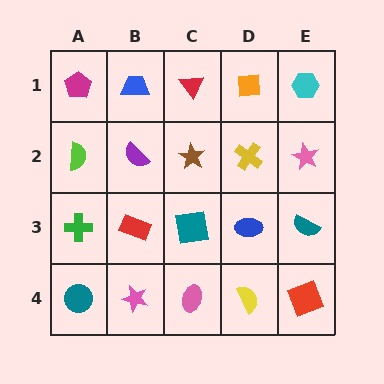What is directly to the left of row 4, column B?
A teal circle.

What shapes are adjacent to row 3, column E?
A pink star (row 2, column E), a red square (row 4, column E), a blue ellipse (row 3, column D).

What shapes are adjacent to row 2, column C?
A red triangle (row 1, column C), a teal square (row 3, column C), a purple semicircle (row 2, column B), a yellow cross (row 2, column D).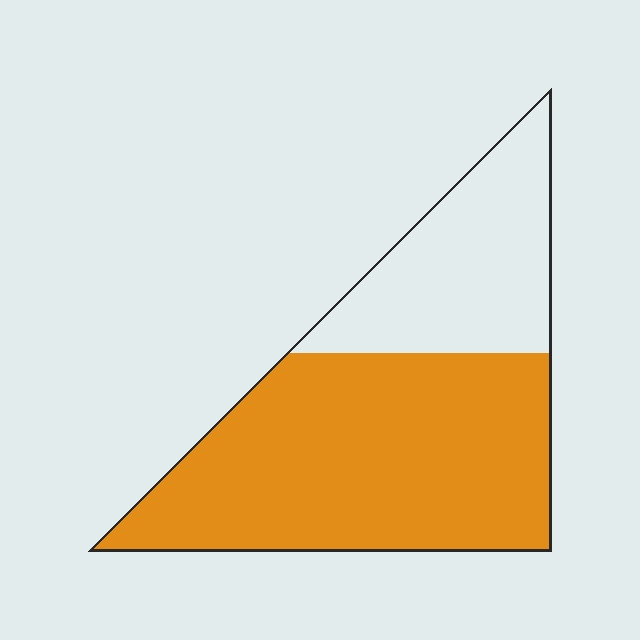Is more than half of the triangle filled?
Yes.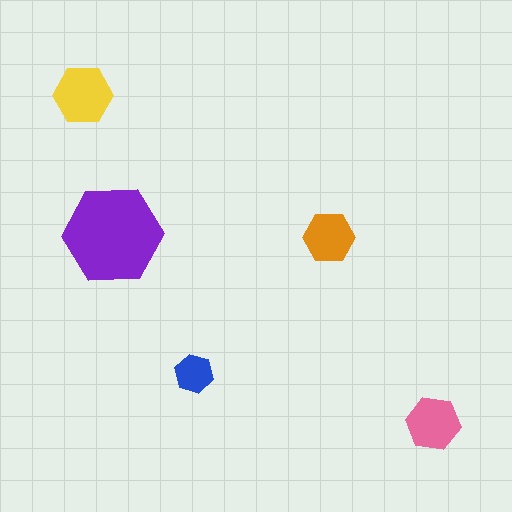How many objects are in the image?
There are 5 objects in the image.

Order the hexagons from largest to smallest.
the purple one, the yellow one, the pink one, the orange one, the blue one.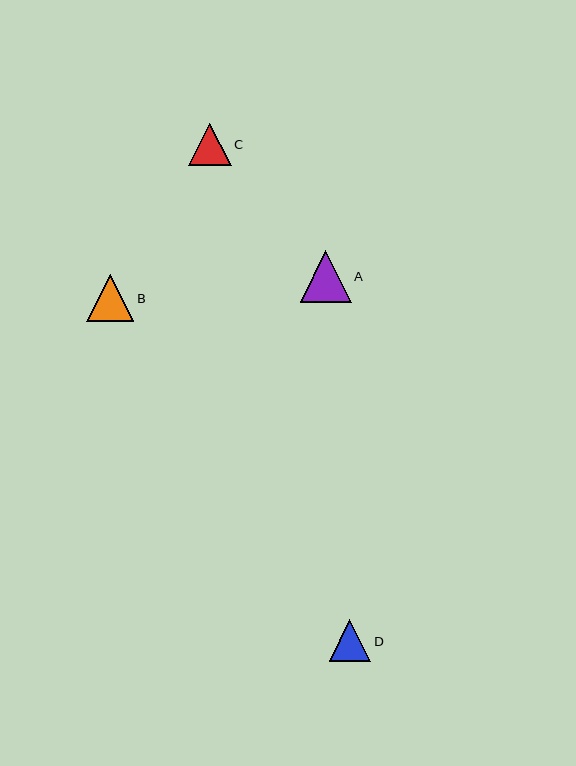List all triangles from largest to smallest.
From largest to smallest: A, B, C, D.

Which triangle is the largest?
Triangle A is the largest with a size of approximately 51 pixels.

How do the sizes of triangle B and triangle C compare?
Triangle B and triangle C are approximately the same size.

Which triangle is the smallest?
Triangle D is the smallest with a size of approximately 42 pixels.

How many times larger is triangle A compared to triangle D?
Triangle A is approximately 1.2 times the size of triangle D.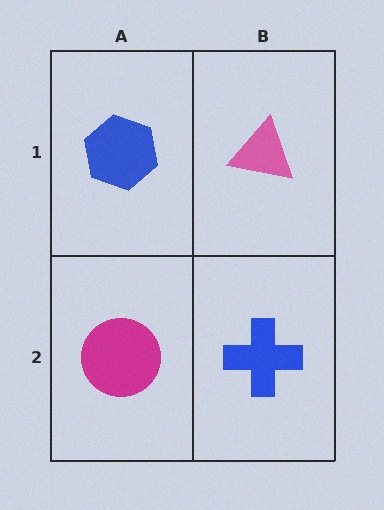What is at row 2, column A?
A magenta circle.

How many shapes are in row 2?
2 shapes.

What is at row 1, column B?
A pink triangle.